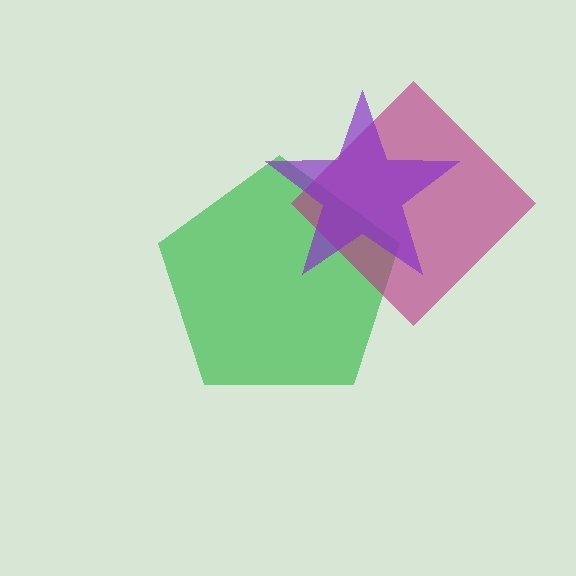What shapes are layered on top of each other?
The layered shapes are: a green pentagon, a magenta diamond, a purple star.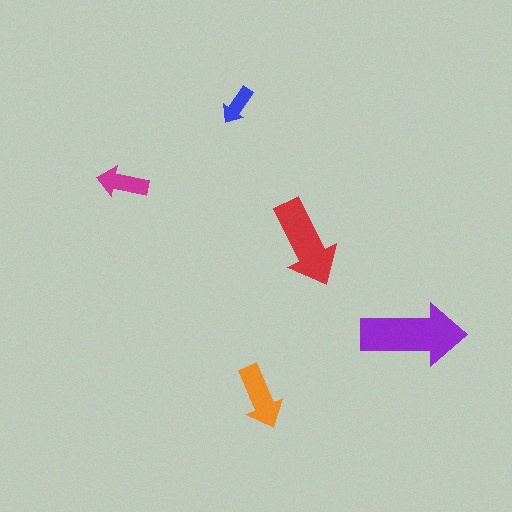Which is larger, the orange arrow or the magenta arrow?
The orange one.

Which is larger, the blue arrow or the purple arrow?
The purple one.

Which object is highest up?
The blue arrow is topmost.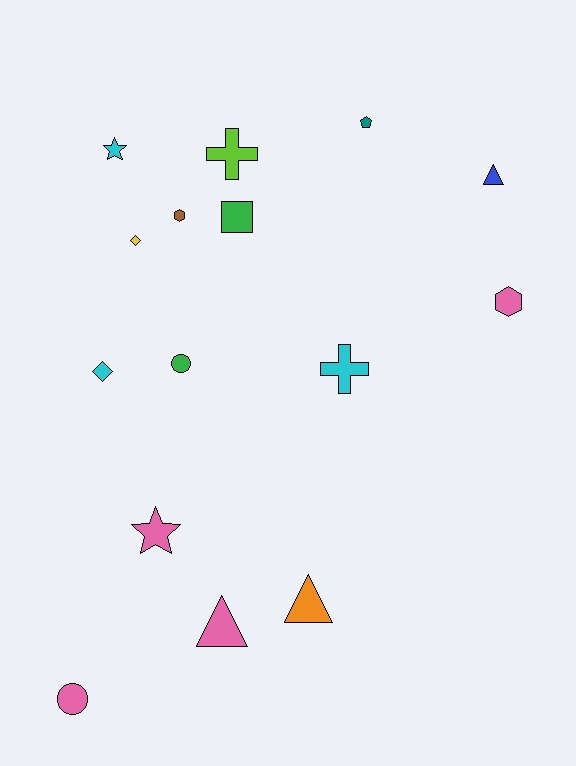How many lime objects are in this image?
There is 1 lime object.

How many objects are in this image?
There are 15 objects.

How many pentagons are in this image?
There is 1 pentagon.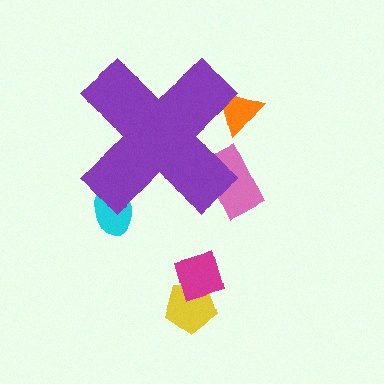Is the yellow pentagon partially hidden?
No, the yellow pentagon is fully visible.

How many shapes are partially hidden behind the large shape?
3 shapes are partially hidden.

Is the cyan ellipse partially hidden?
Yes, the cyan ellipse is partially hidden behind the purple cross.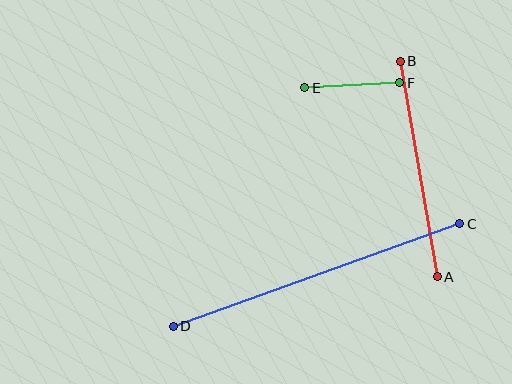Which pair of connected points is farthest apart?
Points C and D are farthest apart.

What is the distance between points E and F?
The distance is approximately 95 pixels.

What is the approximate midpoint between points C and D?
The midpoint is at approximately (316, 275) pixels.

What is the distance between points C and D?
The distance is approximately 304 pixels.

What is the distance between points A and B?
The distance is approximately 219 pixels.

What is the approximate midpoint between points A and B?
The midpoint is at approximately (419, 169) pixels.